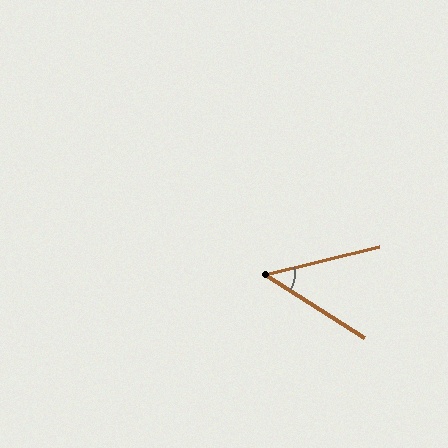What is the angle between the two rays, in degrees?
Approximately 46 degrees.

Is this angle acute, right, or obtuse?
It is acute.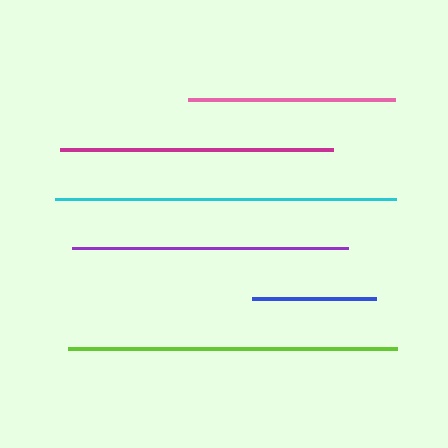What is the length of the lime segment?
The lime segment is approximately 329 pixels long.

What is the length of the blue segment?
The blue segment is approximately 123 pixels long.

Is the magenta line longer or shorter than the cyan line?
The cyan line is longer than the magenta line.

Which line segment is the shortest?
The blue line is the shortest at approximately 123 pixels.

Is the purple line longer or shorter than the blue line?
The purple line is longer than the blue line.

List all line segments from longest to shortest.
From longest to shortest: cyan, lime, purple, magenta, pink, blue.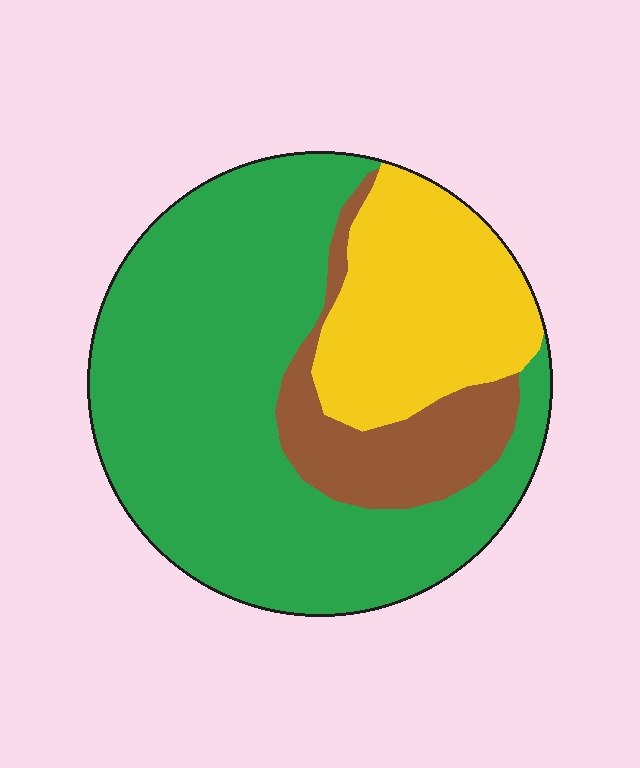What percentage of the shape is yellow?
Yellow takes up about one quarter (1/4) of the shape.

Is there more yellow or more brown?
Yellow.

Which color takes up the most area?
Green, at roughly 60%.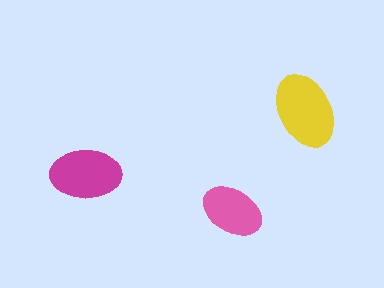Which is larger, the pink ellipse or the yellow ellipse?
The yellow one.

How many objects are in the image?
There are 3 objects in the image.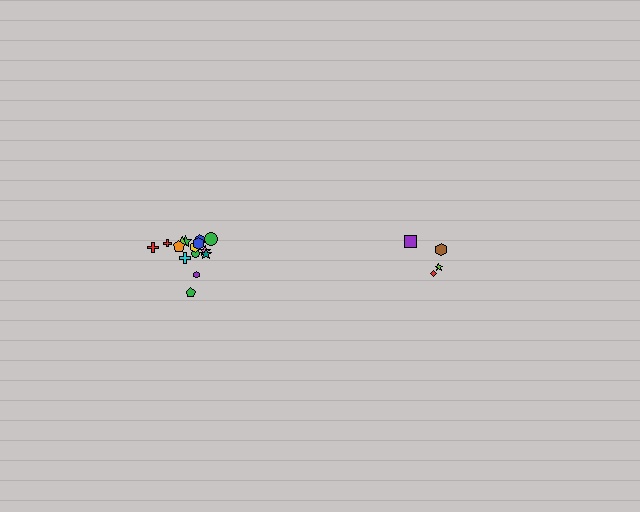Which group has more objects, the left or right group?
The left group.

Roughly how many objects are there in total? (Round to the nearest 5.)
Roughly 20 objects in total.